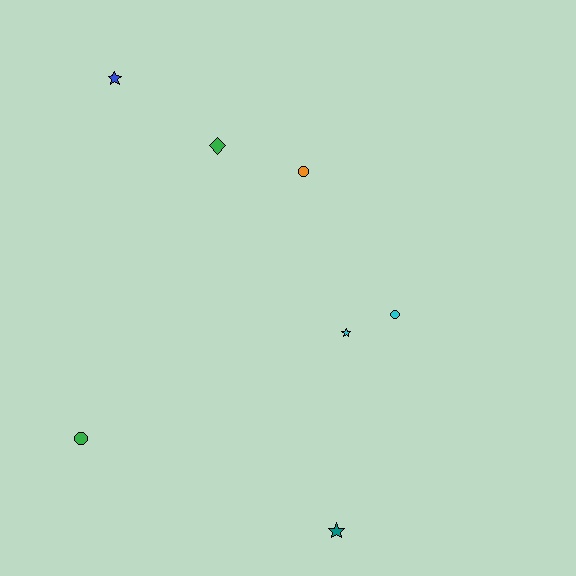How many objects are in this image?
There are 7 objects.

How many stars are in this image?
There are 3 stars.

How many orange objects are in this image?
There is 1 orange object.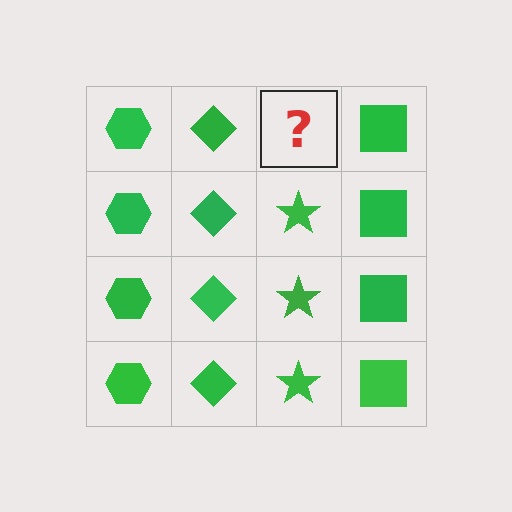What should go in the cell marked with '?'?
The missing cell should contain a green star.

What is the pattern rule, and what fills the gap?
The rule is that each column has a consistent shape. The gap should be filled with a green star.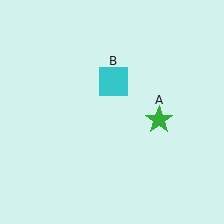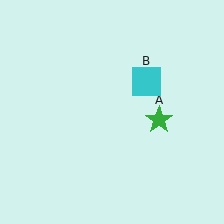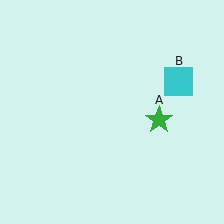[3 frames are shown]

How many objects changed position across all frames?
1 object changed position: cyan square (object B).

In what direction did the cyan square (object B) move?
The cyan square (object B) moved right.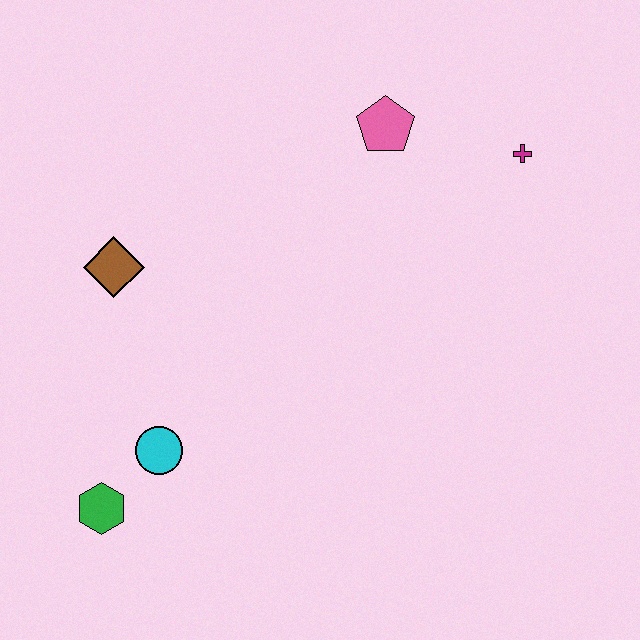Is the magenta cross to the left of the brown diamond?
No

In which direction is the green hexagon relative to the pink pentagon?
The green hexagon is below the pink pentagon.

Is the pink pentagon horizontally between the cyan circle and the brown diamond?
No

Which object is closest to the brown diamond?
The cyan circle is closest to the brown diamond.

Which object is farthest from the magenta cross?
The green hexagon is farthest from the magenta cross.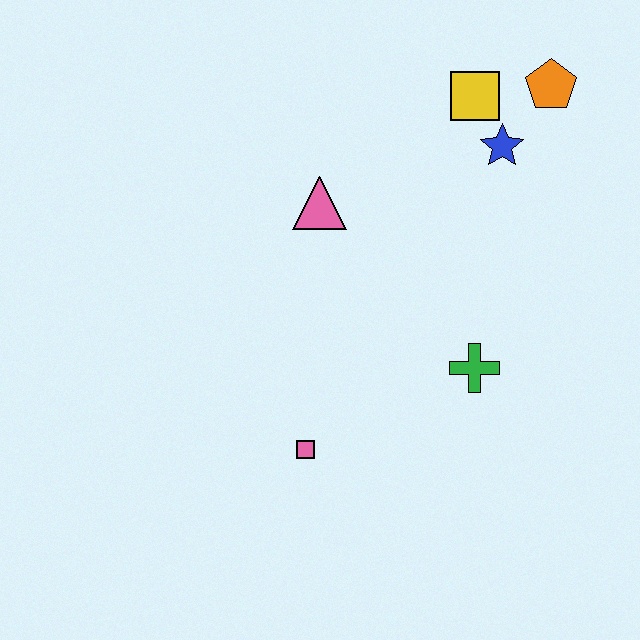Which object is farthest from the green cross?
The orange pentagon is farthest from the green cross.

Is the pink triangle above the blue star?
No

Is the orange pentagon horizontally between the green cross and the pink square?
No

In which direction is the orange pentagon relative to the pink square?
The orange pentagon is above the pink square.